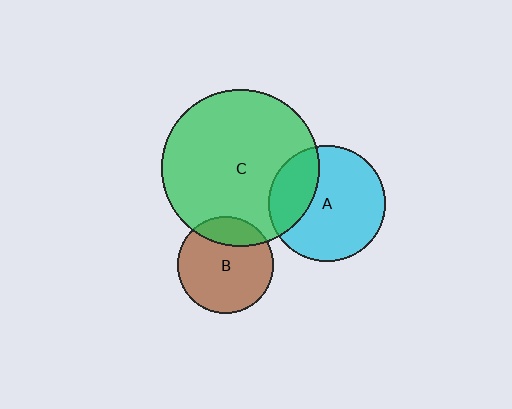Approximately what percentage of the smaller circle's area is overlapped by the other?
Approximately 20%.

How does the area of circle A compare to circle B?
Approximately 1.4 times.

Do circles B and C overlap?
Yes.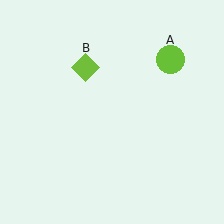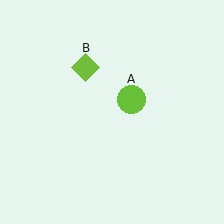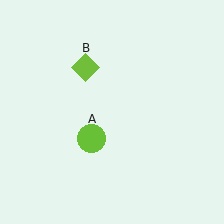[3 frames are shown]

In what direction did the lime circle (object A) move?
The lime circle (object A) moved down and to the left.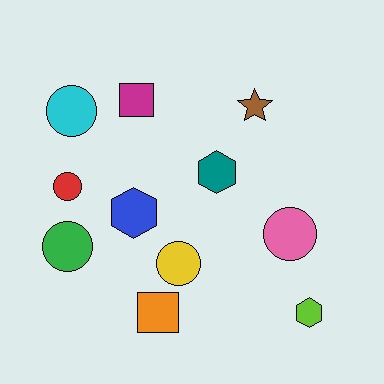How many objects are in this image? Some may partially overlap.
There are 11 objects.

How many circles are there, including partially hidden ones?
There are 5 circles.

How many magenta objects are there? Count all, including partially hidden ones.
There is 1 magenta object.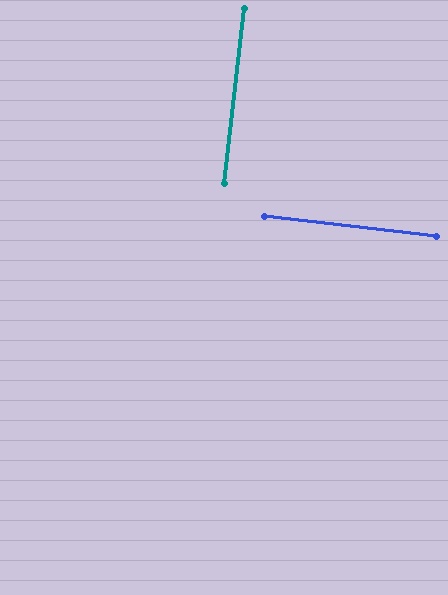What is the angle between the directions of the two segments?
Approximately 90 degrees.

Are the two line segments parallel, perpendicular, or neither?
Perpendicular — they meet at approximately 90°.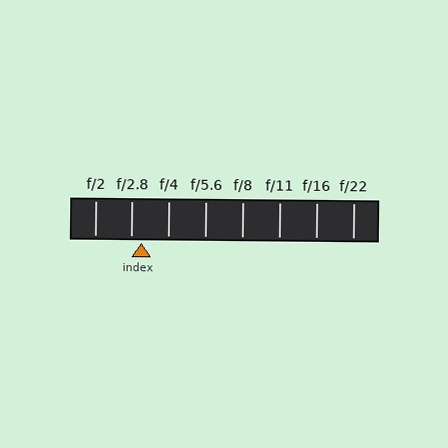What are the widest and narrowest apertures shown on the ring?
The widest aperture shown is f/2 and the narrowest is f/22.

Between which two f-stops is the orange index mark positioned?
The index mark is between f/2.8 and f/4.